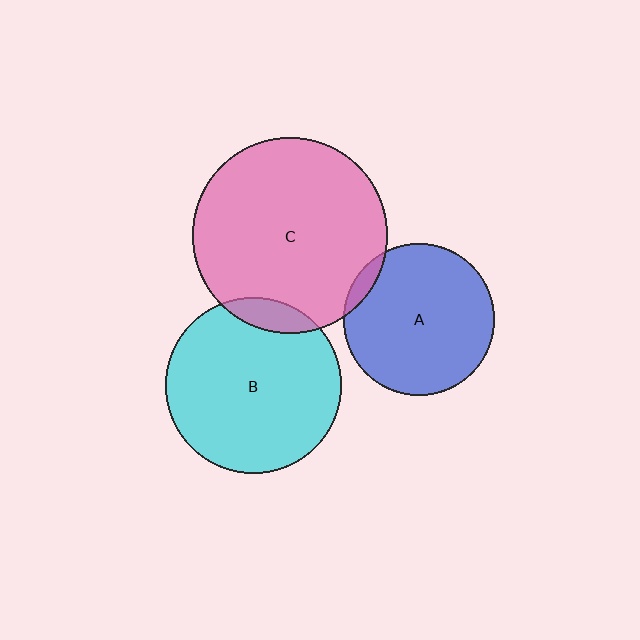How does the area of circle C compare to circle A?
Approximately 1.7 times.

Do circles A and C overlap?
Yes.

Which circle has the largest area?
Circle C (pink).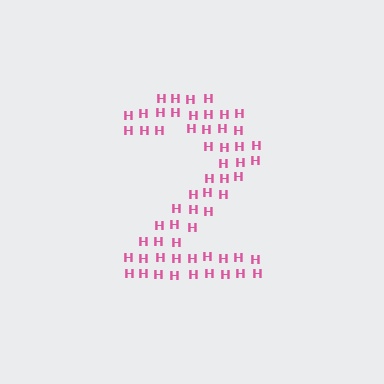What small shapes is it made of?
It is made of small letter H's.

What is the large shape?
The large shape is the digit 2.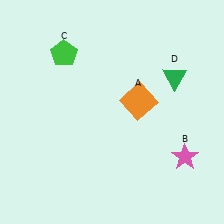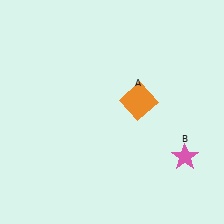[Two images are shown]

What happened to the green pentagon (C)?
The green pentagon (C) was removed in Image 2. It was in the top-left area of Image 1.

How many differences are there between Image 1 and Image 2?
There are 2 differences between the two images.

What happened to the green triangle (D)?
The green triangle (D) was removed in Image 2. It was in the top-right area of Image 1.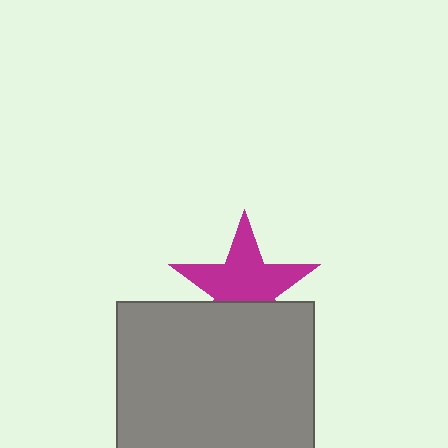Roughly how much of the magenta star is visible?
Most of it is visible (roughly 66%).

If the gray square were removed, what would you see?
You would see the complete magenta star.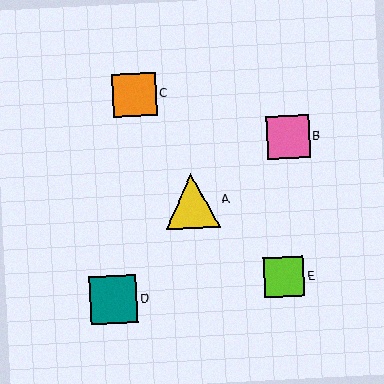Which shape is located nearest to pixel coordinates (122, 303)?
The teal square (labeled D) at (113, 300) is nearest to that location.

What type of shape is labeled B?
Shape B is a pink square.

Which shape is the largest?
The yellow triangle (labeled A) is the largest.